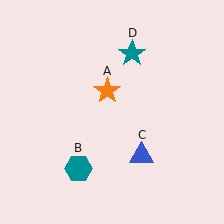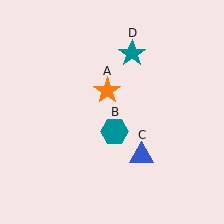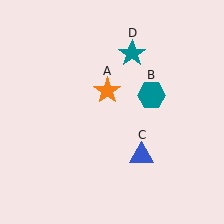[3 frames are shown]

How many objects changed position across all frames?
1 object changed position: teal hexagon (object B).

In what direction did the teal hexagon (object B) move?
The teal hexagon (object B) moved up and to the right.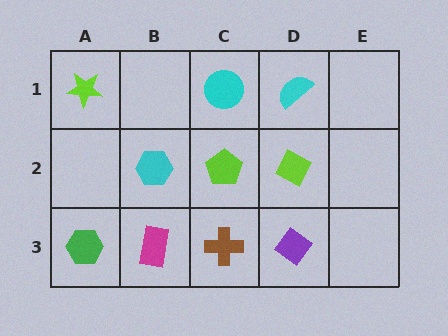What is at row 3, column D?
A purple diamond.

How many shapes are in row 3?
4 shapes.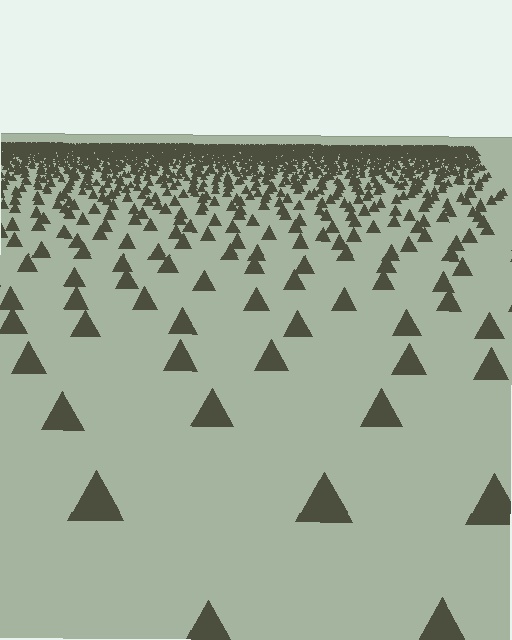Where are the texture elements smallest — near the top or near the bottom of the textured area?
Near the top.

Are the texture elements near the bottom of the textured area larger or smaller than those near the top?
Larger. Near the bottom, elements are closer to the viewer and appear at a bigger on-screen size.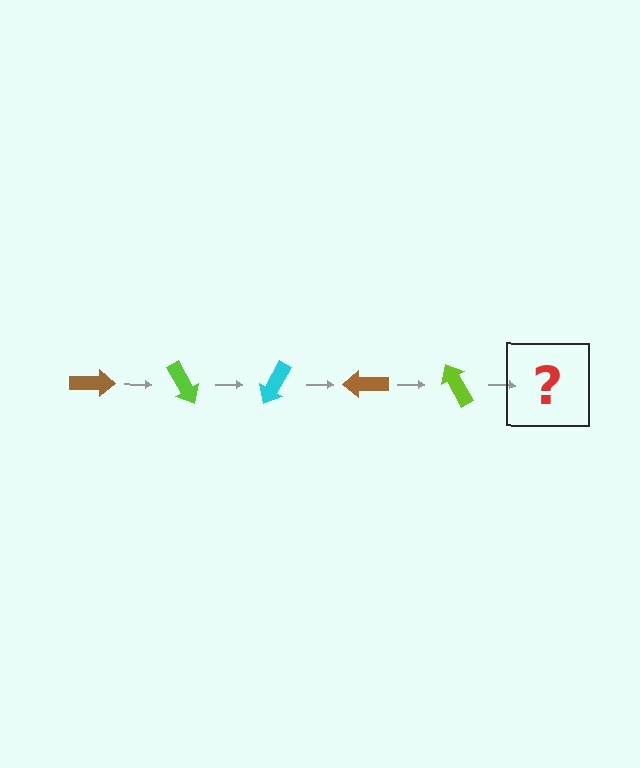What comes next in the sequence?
The next element should be a cyan arrow, rotated 300 degrees from the start.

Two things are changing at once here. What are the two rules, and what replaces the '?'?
The two rules are that it rotates 60 degrees each step and the color cycles through brown, lime, and cyan. The '?' should be a cyan arrow, rotated 300 degrees from the start.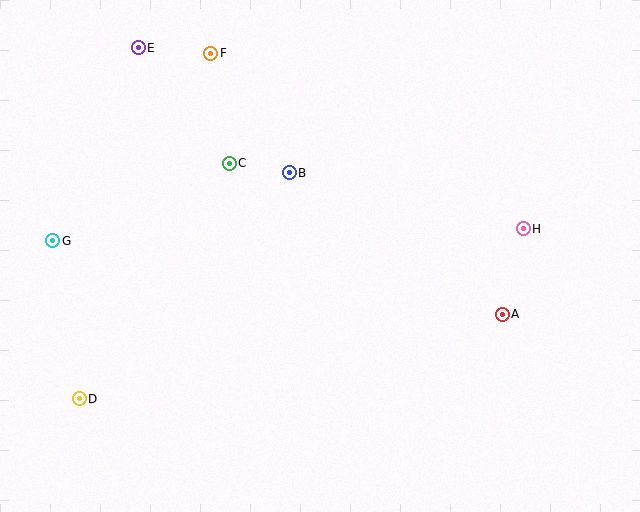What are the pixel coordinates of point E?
Point E is at (138, 48).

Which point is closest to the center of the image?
Point B at (289, 173) is closest to the center.